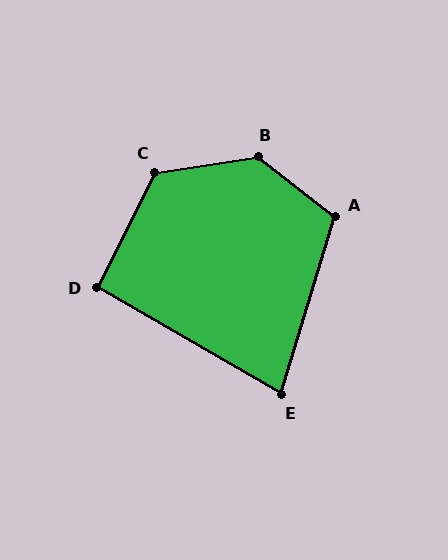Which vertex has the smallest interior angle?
E, at approximately 77 degrees.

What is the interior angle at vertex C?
Approximately 125 degrees (obtuse).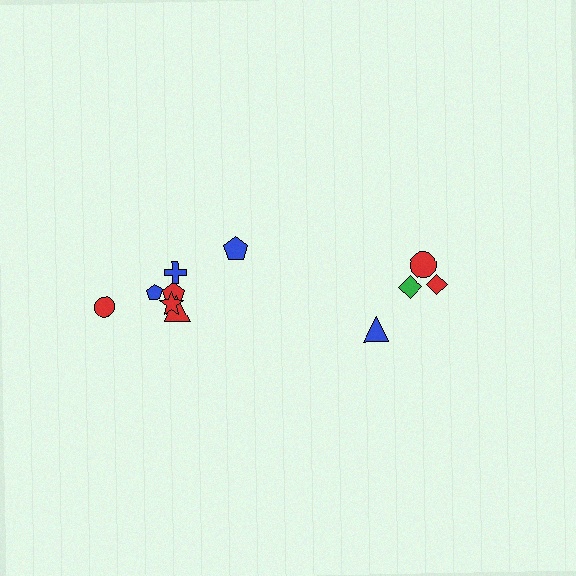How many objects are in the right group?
There are 4 objects.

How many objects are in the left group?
There are 7 objects.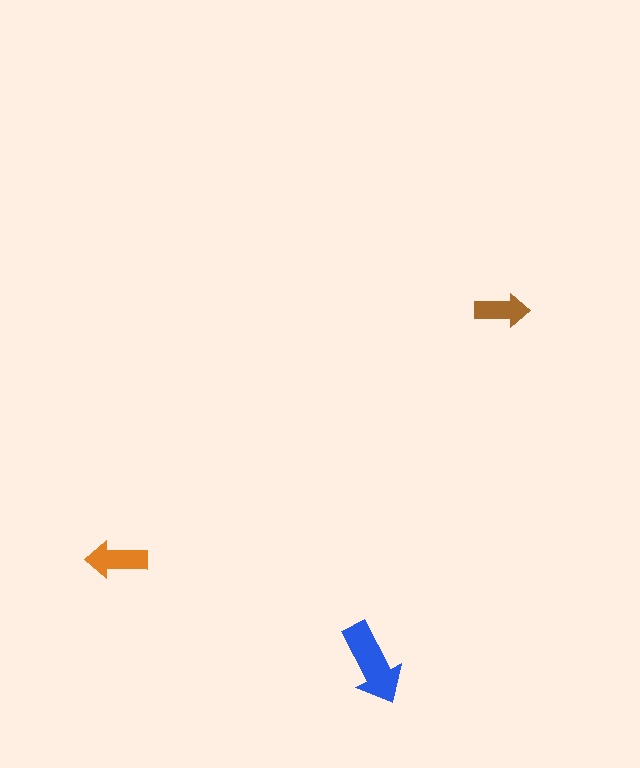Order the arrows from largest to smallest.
the blue one, the orange one, the brown one.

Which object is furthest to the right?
The brown arrow is rightmost.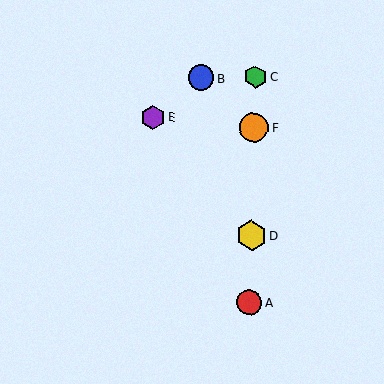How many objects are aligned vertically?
4 objects (A, C, D, F) are aligned vertically.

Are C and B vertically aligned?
No, C is at x≈255 and B is at x≈201.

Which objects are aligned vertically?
Objects A, C, D, F are aligned vertically.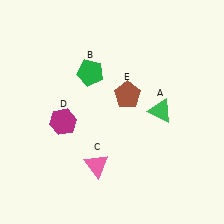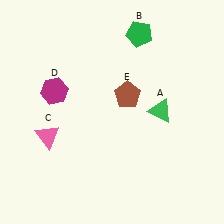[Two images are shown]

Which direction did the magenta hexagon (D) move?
The magenta hexagon (D) moved up.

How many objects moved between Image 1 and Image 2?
3 objects moved between the two images.